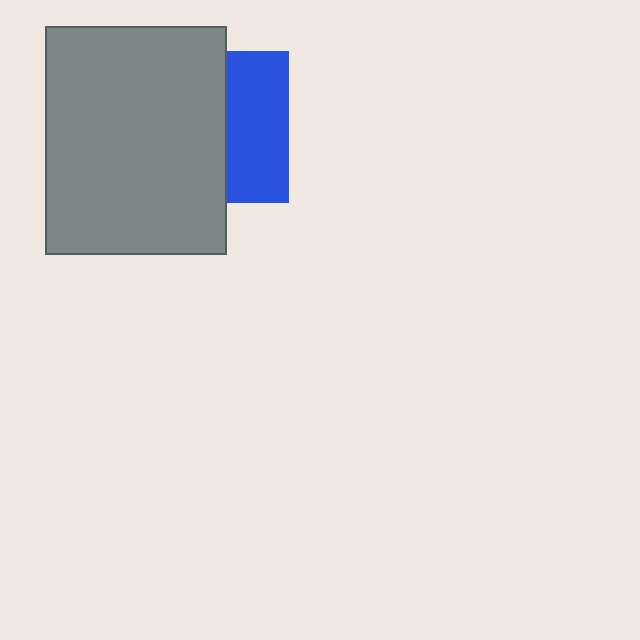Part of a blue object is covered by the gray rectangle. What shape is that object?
It is a square.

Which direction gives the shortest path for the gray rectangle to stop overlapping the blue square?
Moving left gives the shortest separation.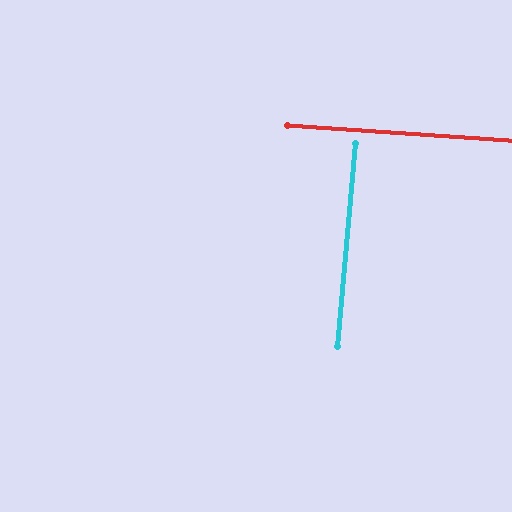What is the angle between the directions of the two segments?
Approximately 89 degrees.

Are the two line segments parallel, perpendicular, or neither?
Perpendicular — they meet at approximately 89°.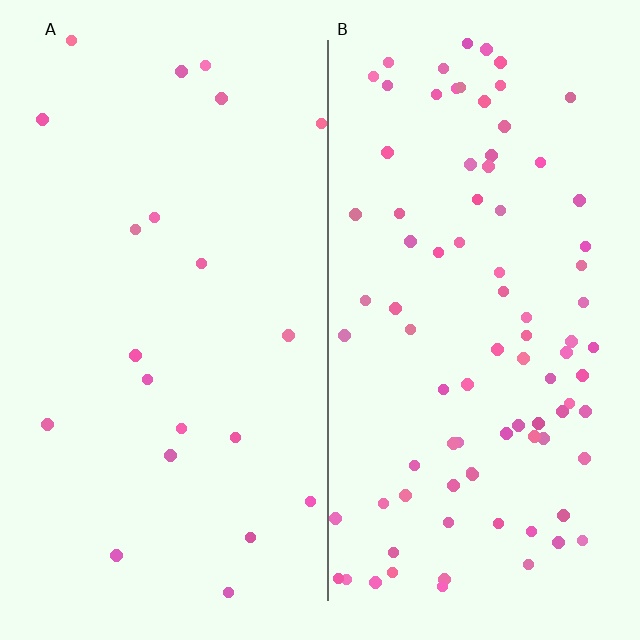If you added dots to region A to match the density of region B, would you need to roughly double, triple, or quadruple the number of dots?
Approximately quadruple.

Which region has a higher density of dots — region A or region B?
B (the right).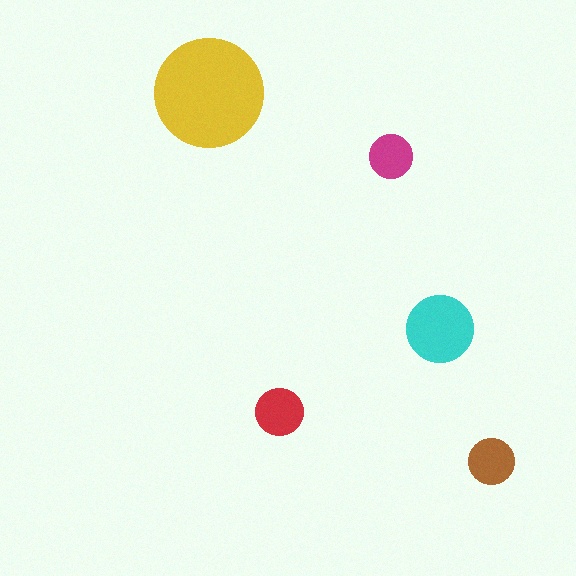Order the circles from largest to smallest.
the yellow one, the cyan one, the red one, the brown one, the magenta one.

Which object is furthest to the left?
The yellow circle is leftmost.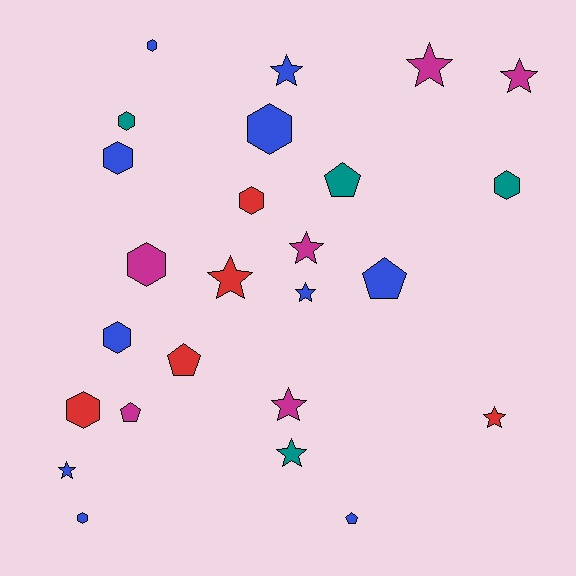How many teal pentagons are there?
There is 1 teal pentagon.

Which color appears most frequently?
Blue, with 10 objects.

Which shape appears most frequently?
Hexagon, with 10 objects.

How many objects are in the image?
There are 25 objects.